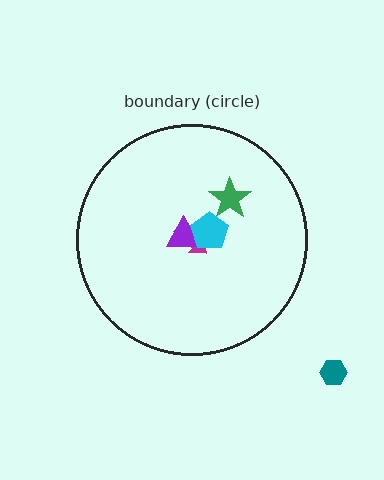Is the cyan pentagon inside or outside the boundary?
Inside.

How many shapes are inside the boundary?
4 inside, 1 outside.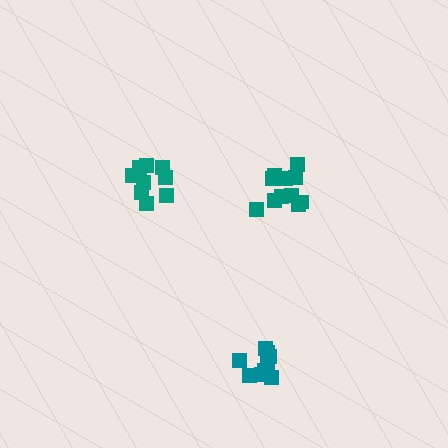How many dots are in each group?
Group 1: 9 dots, Group 2: 9 dots, Group 3: 12 dots (30 total).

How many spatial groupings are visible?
There are 3 spatial groupings.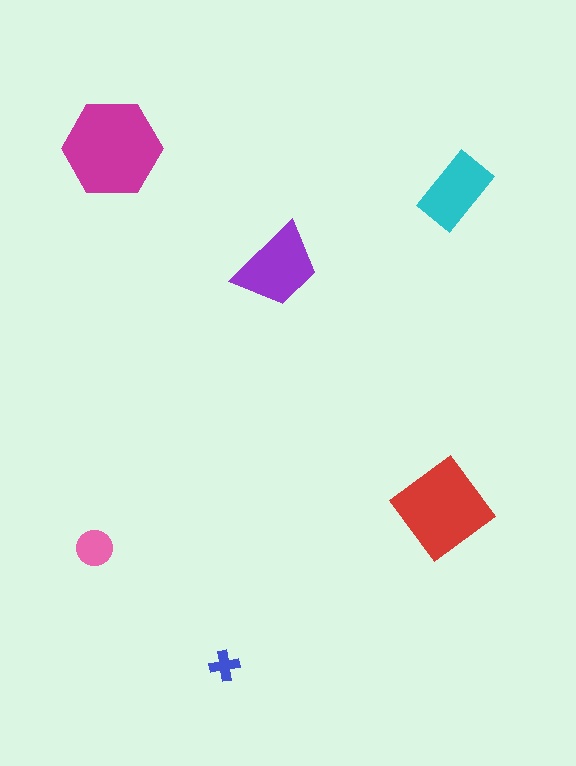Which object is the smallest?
The blue cross.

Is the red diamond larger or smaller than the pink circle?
Larger.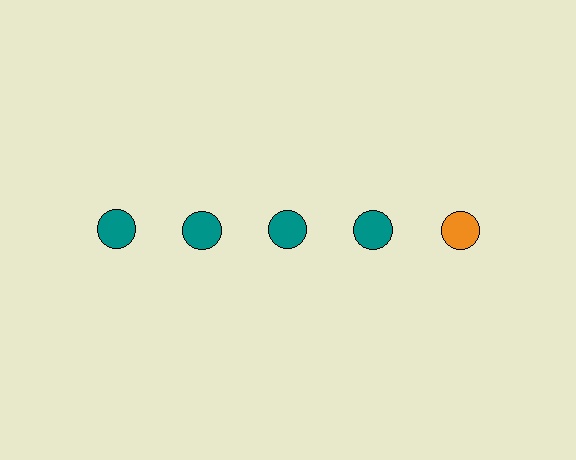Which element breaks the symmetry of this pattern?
The orange circle in the top row, rightmost column breaks the symmetry. All other shapes are teal circles.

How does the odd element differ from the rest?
It has a different color: orange instead of teal.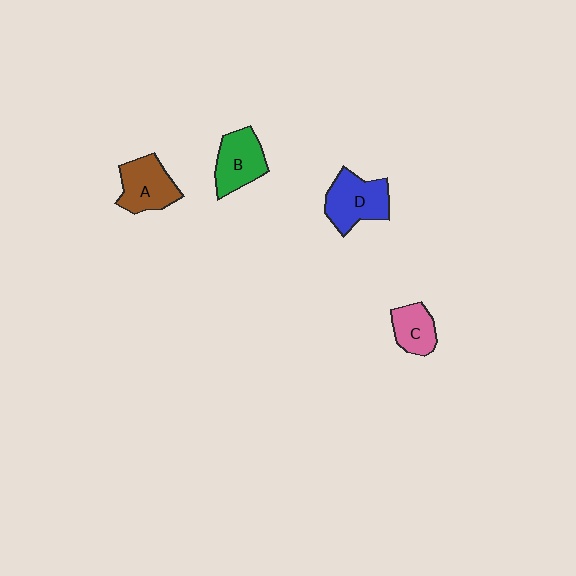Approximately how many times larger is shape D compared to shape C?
Approximately 1.6 times.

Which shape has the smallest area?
Shape C (pink).